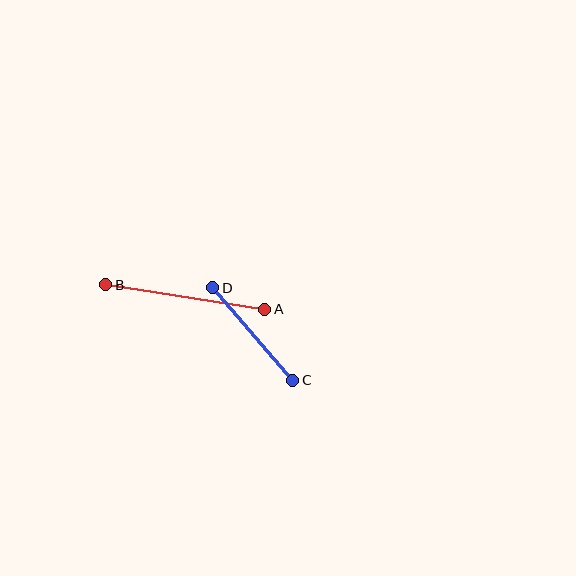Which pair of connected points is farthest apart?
Points A and B are farthest apart.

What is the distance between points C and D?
The distance is approximately 123 pixels.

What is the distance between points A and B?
The distance is approximately 161 pixels.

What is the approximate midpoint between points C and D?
The midpoint is at approximately (253, 334) pixels.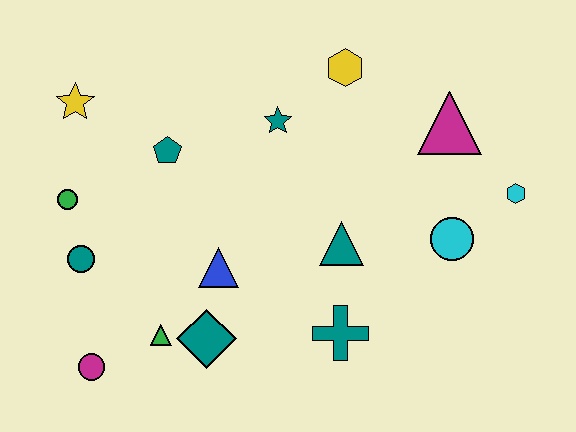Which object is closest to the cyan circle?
The cyan hexagon is closest to the cyan circle.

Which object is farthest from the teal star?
The magenta circle is farthest from the teal star.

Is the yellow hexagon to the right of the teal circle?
Yes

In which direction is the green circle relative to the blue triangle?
The green circle is to the left of the blue triangle.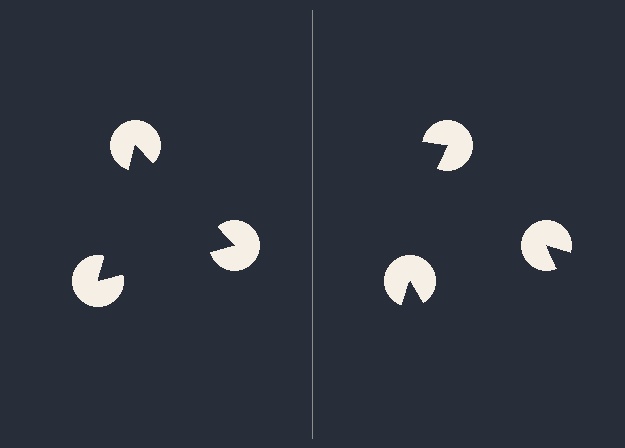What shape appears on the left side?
An illusory triangle.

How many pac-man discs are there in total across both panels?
6 — 3 on each side.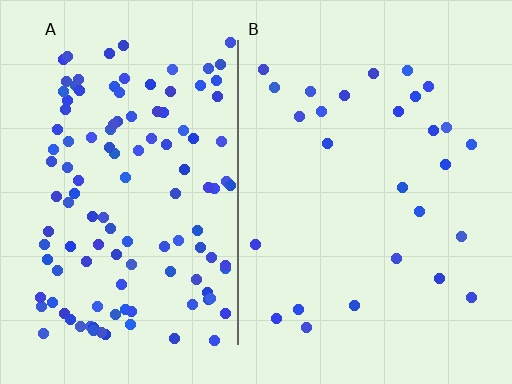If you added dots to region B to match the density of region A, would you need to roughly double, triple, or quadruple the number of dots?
Approximately quadruple.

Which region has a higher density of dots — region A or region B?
A (the left).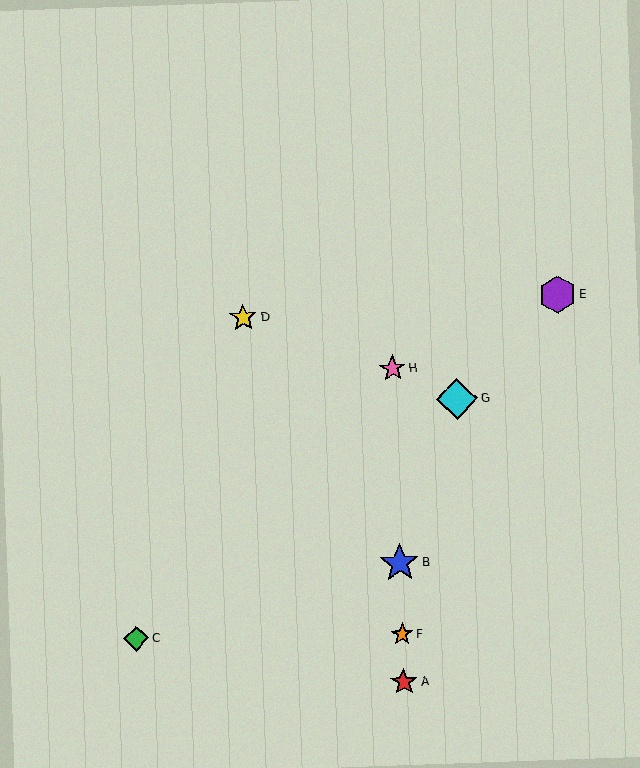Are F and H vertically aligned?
Yes, both are at x≈402.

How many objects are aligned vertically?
4 objects (A, B, F, H) are aligned vertically.